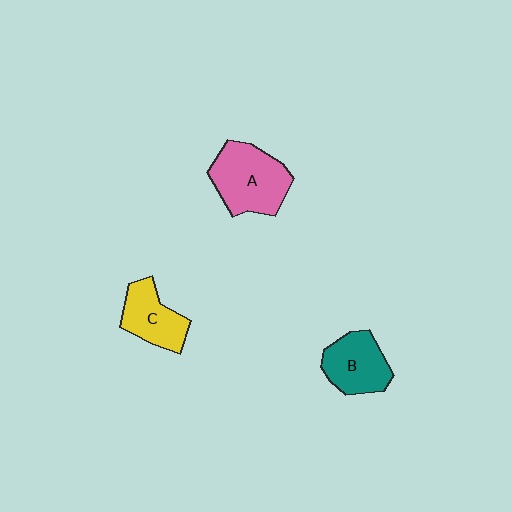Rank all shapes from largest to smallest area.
From largest to smallest: A (pink), B (teal), C (yellow).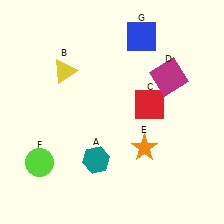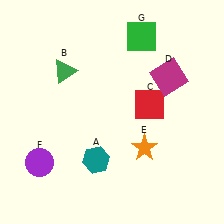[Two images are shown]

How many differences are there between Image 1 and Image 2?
There are 3 differences between the two images.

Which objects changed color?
B changed from yellow to green. F changed from lime to purple. G changed from blue to green.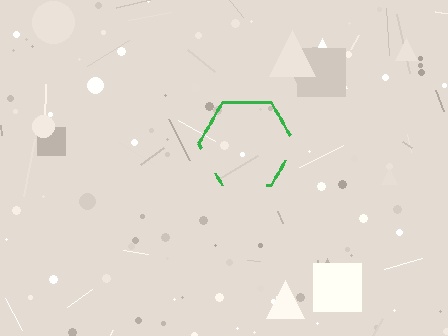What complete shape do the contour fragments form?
The contour fragments form a hexagon.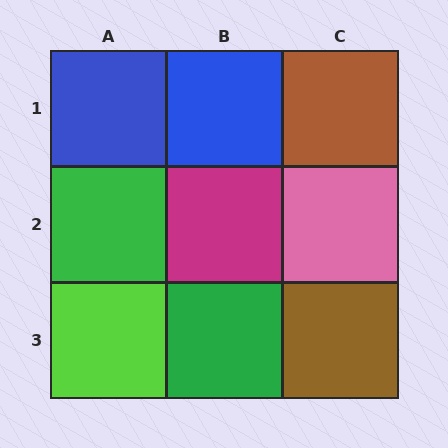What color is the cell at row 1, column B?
Blue.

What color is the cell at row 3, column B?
Green.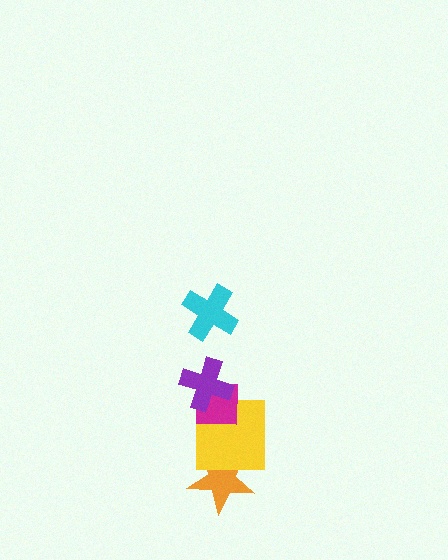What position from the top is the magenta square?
The magenta square is 3rd from the top.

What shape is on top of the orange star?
The yellow square is on top of the orange star.